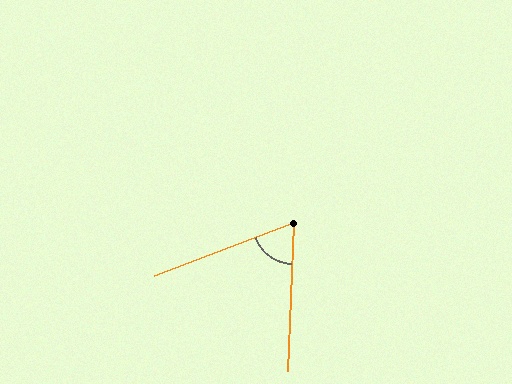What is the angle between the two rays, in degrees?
Approximately 67 degrees.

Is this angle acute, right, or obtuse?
It is acute.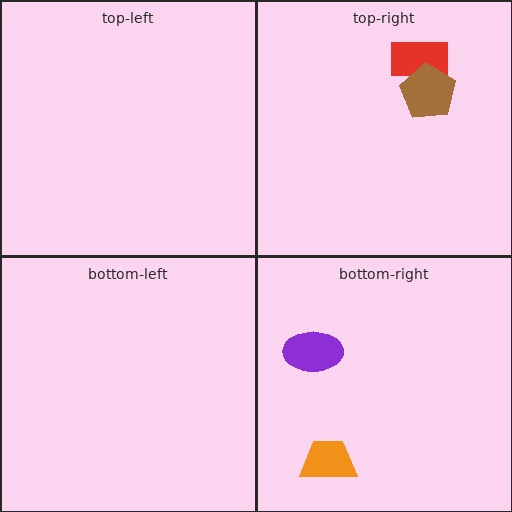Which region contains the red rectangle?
The top-right region.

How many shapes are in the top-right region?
2.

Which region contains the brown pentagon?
The top-right region.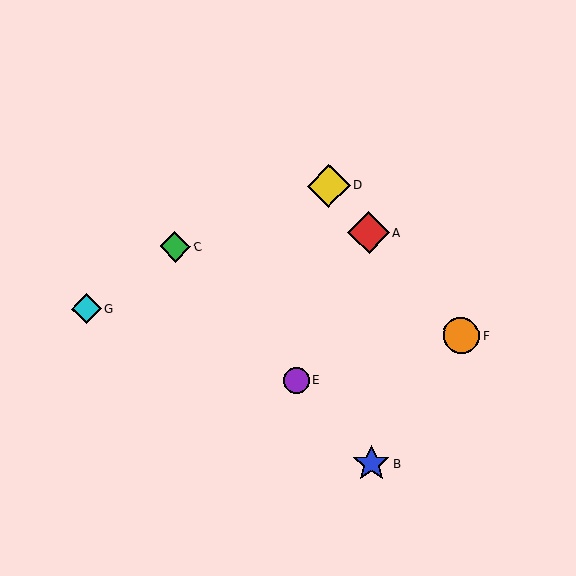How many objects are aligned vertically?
2 objects (A, B) are aligned vertically.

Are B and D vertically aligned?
No, B is at x≈371 and D is at x≈329.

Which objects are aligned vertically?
Objects A, B are aligned vertically.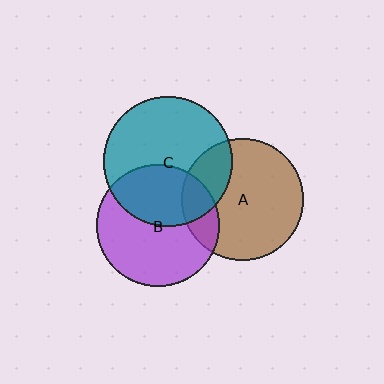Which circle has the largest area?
Circle C (teal).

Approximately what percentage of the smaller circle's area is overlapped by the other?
Approximately 25%.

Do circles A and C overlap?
Yes.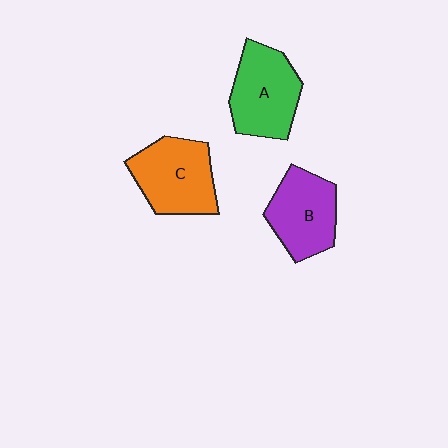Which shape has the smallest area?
Shape B (purple).